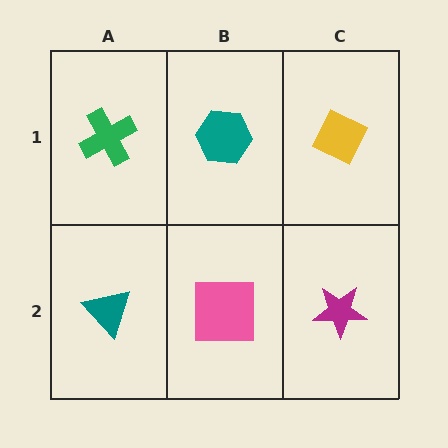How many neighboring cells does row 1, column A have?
2.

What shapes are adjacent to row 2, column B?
A teal hexagon (row 1, column B), a teal triangle (row 2, column A), a magenta star (row 2, column C).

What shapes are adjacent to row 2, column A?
A green cross (row 1, column A), a pink square (row 2, column B).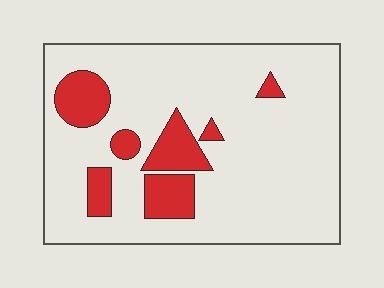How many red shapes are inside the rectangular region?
7.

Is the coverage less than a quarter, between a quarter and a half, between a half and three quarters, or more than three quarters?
Less than a quarter.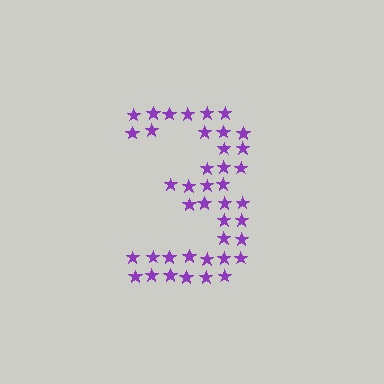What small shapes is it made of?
It is made of small stars.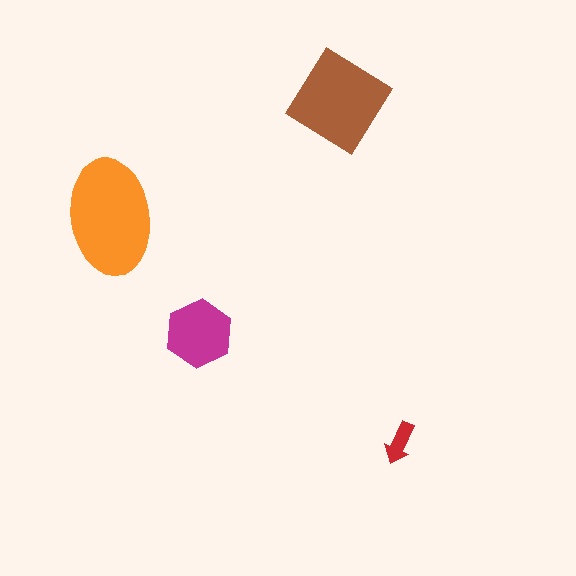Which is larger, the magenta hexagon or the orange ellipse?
The orange ellipse.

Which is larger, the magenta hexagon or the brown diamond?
The brown diamond.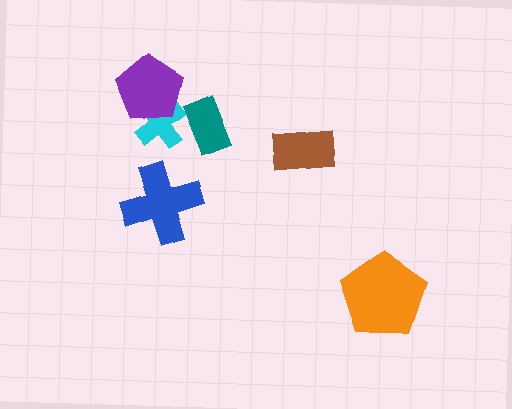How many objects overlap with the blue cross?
0 objects overlap with the blue cross.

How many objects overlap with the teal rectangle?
1 object overlaps with the teal rectangle.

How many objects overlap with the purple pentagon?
1 object overlaps with the purple pentagon.